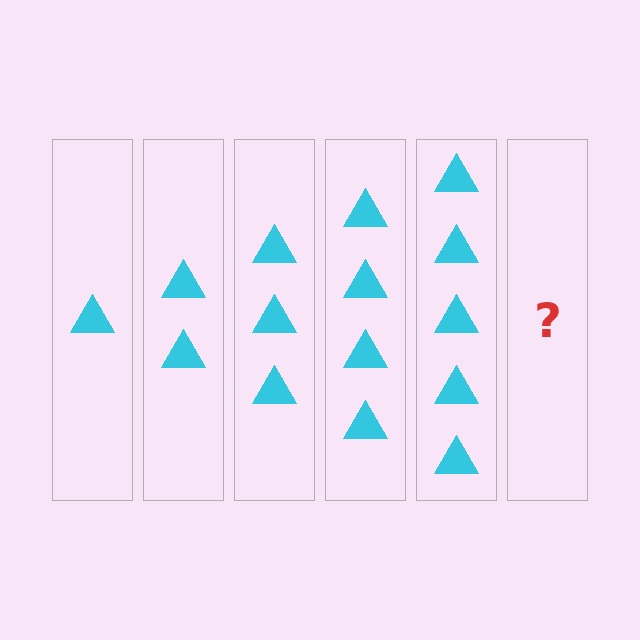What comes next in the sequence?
The next element should be 6 triangles.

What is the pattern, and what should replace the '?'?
The pattern is that each step adds one more triangle. The '?' should be 6 triangles.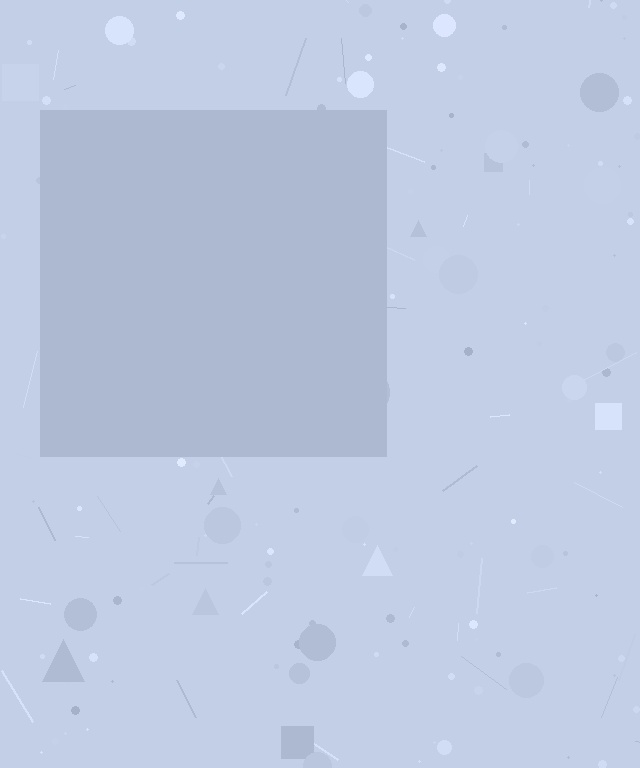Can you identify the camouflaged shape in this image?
The camouflaged shape is a square.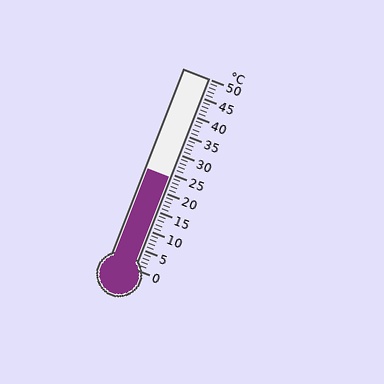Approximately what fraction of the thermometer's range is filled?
The thermometer is filled to approximately 50% of its range.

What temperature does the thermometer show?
The thermometer shows approximately 24°C.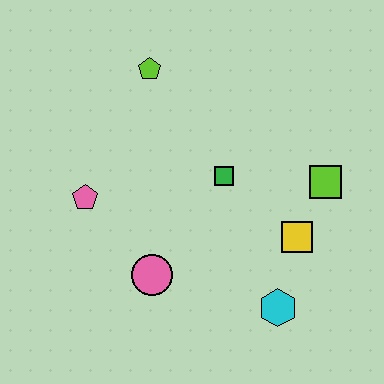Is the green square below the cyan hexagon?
No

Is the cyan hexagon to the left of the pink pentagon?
No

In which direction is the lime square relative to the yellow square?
The lime square is above the yellow square.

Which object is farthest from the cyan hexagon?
The lime pentagon is farthest from the cyan hexagon.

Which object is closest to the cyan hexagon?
The yellow square is closest to the cyan hexagon.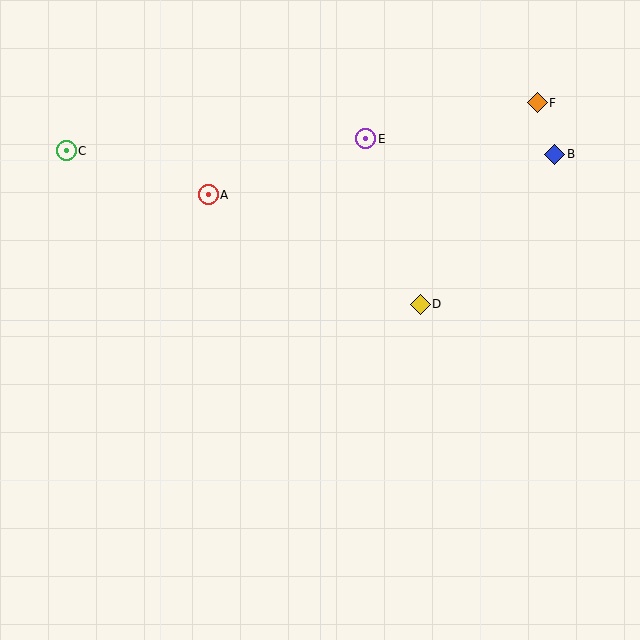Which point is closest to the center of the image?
Point D at (420, 304) is closest to the center.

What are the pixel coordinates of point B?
Point B is at (555, 154).